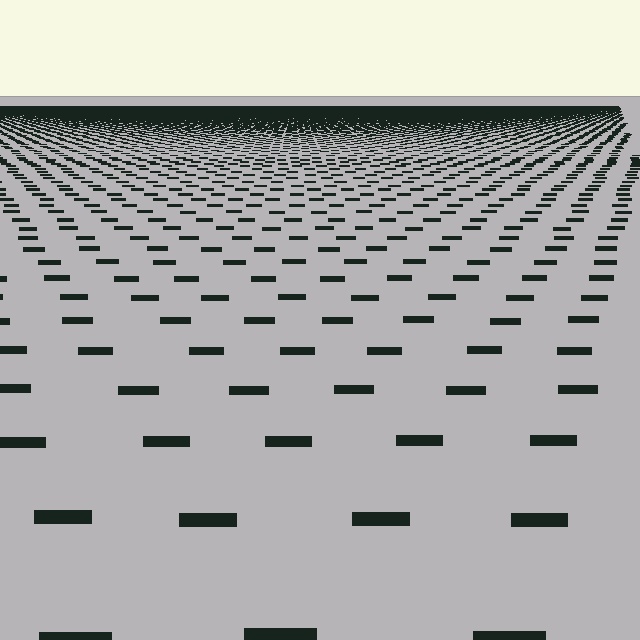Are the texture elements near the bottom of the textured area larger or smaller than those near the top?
Larger. Near the bottom, elements are closer to the viewer and appear at a bigger on-screen size.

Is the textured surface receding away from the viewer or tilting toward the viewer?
The surface is receding away from the viewer. Texture elements get smaller and denser toward the top.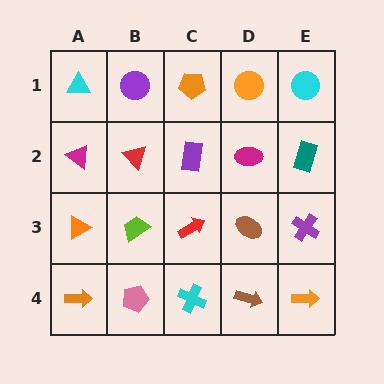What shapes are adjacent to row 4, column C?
A red arrow (row 3, column C), a pink pentagon (row 4, column B), a brown arrow (row 4, column D).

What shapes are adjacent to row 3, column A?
A magenta triangle (row 2, column A), an orange arrow (row 4, column A), a lime trapezoid (row 3, column B).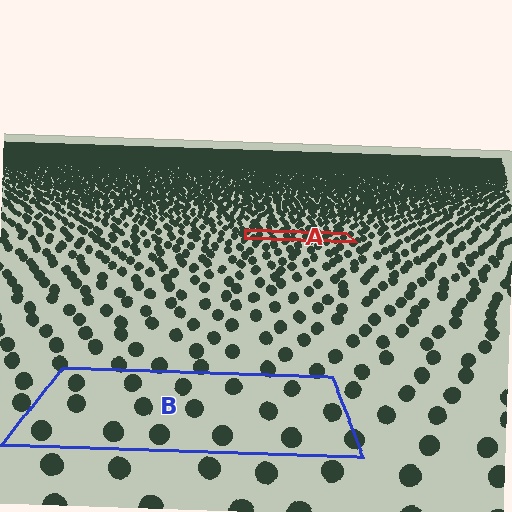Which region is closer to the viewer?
Region B is closer. The texture elements there are larger and more spread out.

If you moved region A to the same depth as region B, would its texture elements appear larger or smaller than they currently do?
They would appear larger. At a closer depth, the same texture elements are projected at a bigger on-screen size.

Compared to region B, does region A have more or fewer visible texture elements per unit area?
Region A has more texture elements per unit area — they are packed more densely because it is farther away.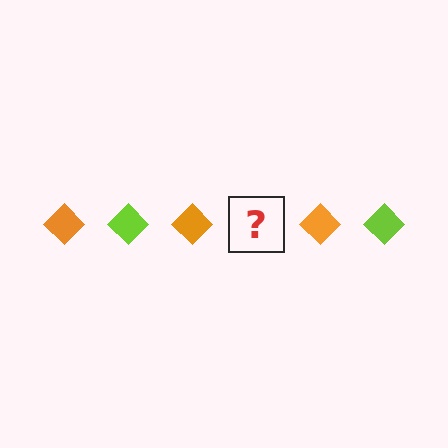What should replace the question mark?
The question mark should be replaced with a lime diamond.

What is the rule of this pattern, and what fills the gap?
The rule is that the pattern cycles through orange, lime diamonds. The gap should be filled with a lime diamond.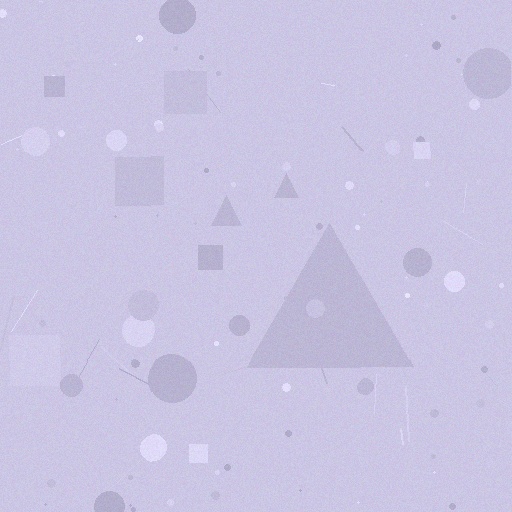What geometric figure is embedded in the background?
A triangle is embedded in the background.